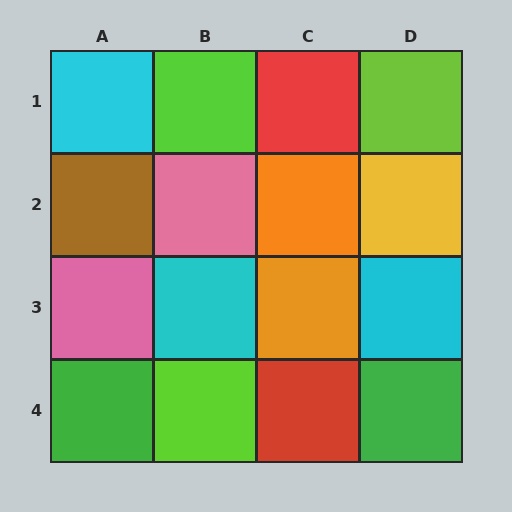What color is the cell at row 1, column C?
Red.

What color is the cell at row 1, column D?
Lime.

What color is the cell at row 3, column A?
Pink.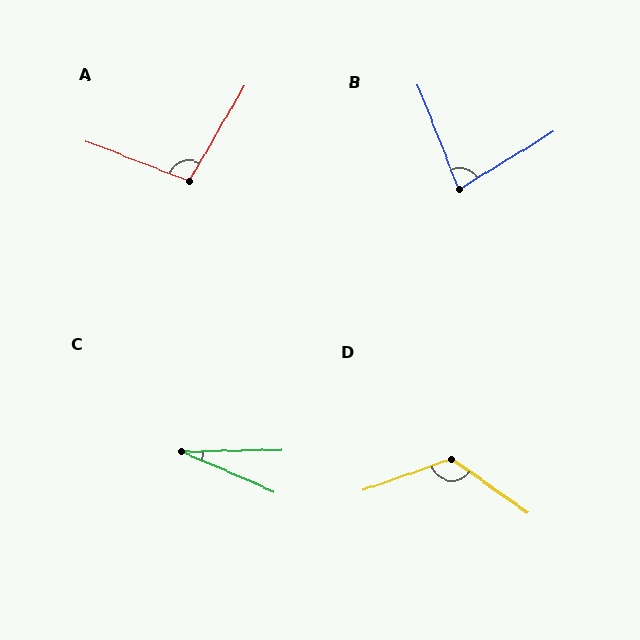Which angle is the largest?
D, at approximately 125 degrees.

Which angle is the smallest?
C, at approximately 24 degrees.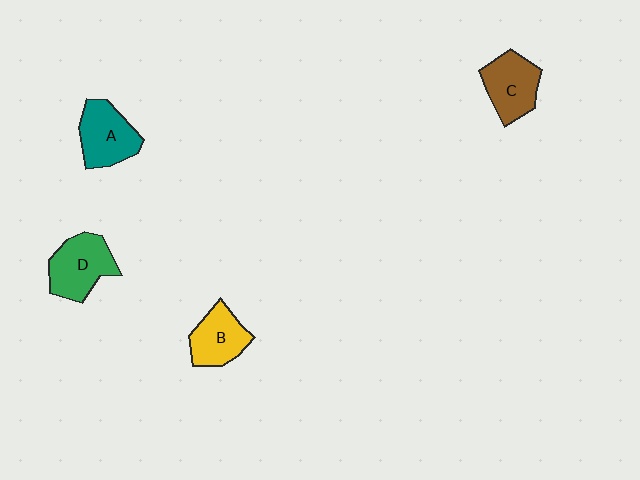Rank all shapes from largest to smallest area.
From largest to smallest: D (green), A (teal), C (brown), B (yellow).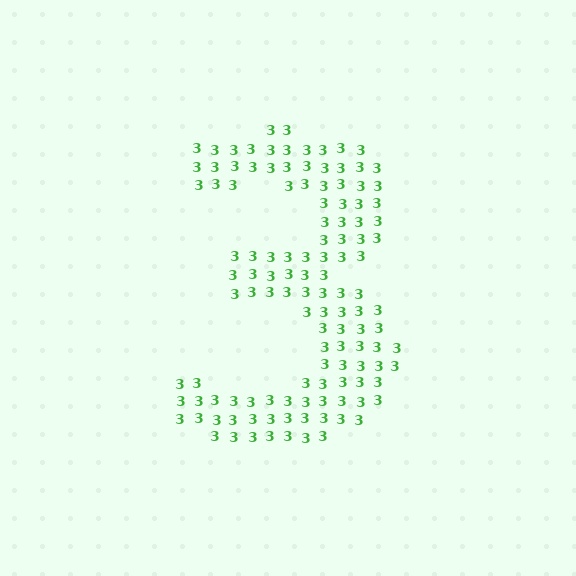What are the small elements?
The small elements are digit 3's.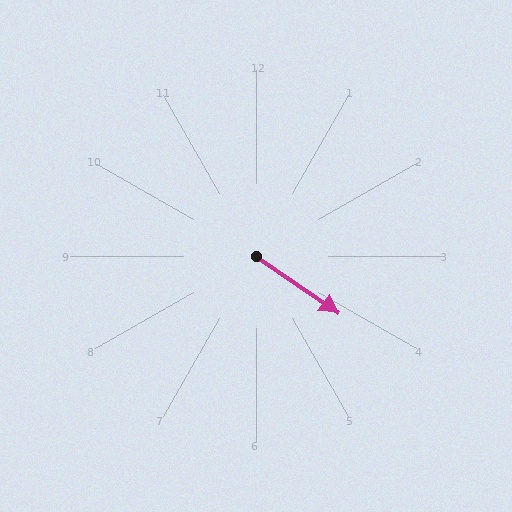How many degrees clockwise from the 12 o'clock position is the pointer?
Approximately 125 degrees.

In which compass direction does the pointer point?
Southeast.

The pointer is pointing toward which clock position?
Roughly 4 o'clock.